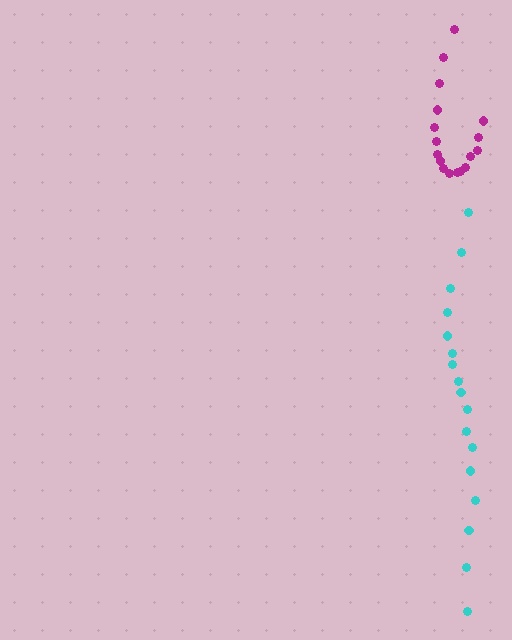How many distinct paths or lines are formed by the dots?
There are 2 distinct paths.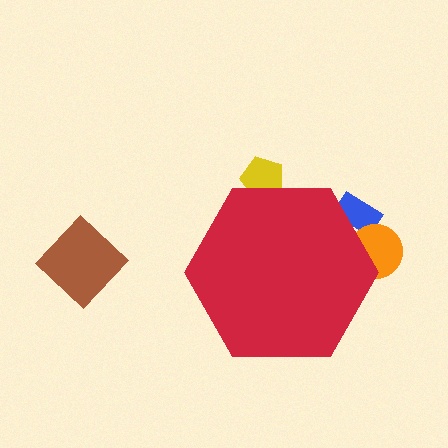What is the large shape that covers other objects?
A red hexagon.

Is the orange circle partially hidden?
Yes, the orange circle is partially hidden behind the red hexagon.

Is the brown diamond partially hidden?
No, the brown diamond is fully visible.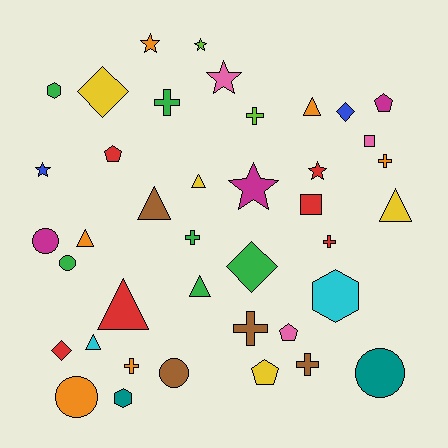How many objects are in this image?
There are 40 objects.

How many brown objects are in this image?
There are 4 brown objects.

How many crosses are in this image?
There are 8 crosses.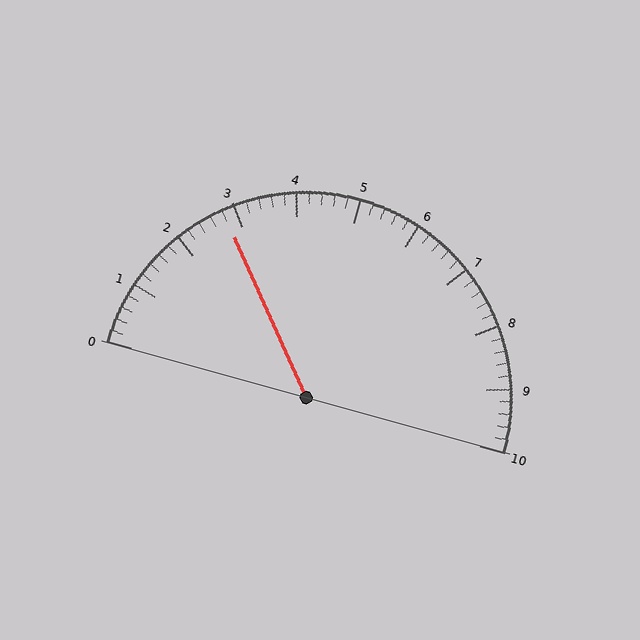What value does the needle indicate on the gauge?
The needle indicates approximately 2.8.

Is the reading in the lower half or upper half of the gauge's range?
The reading is in the lower half of the range (0 to 10).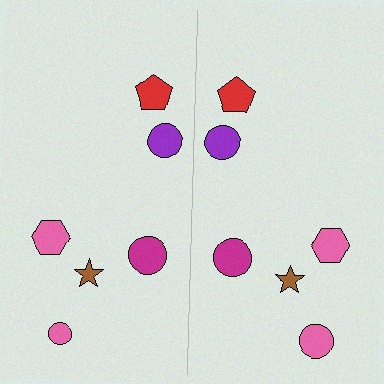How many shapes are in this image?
There are 12 shapes in this image.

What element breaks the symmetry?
The pink circle on the right side has a different size than its mirror counterpart.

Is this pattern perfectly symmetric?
No, the pattern is not perfectly symmetric. The pink circle on the right side has a different size than its mirror counterpart.